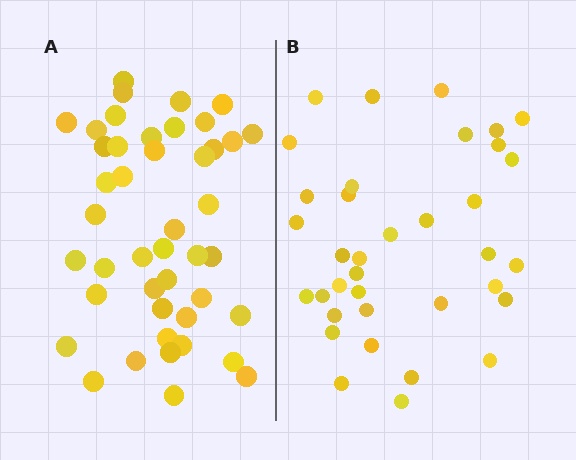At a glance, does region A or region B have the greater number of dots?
Region A (the left region) has more dots.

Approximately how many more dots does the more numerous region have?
Region A has roughly 8 or so more dots than region B.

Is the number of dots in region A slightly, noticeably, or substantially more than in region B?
Region A has only slightly more — the two regions are fairly close. The ratio is roughly 1.2 to 1.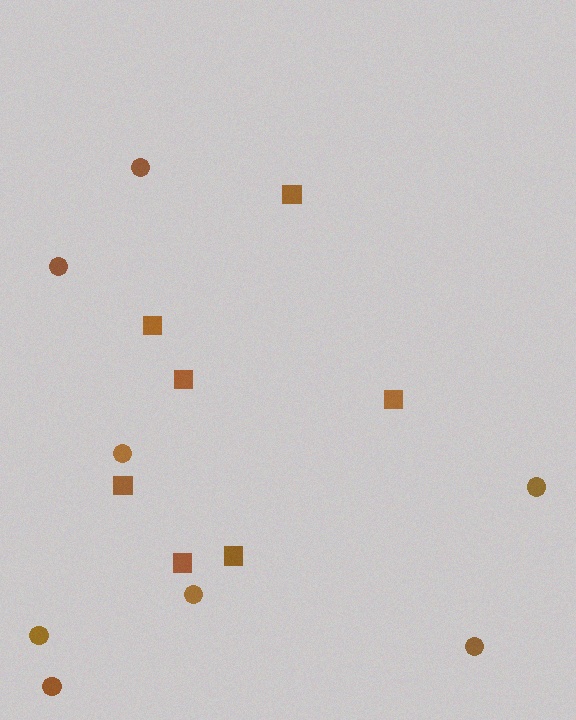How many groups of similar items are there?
There are 2 groups: one group of circles (8) and one group of squares (7).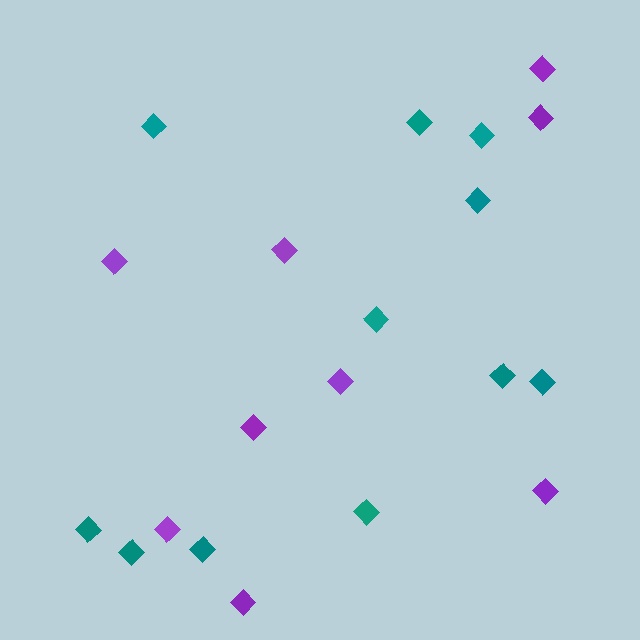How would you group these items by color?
There are 2 groups: one group of purple diamonds (9) and one group of teal diamonds (11).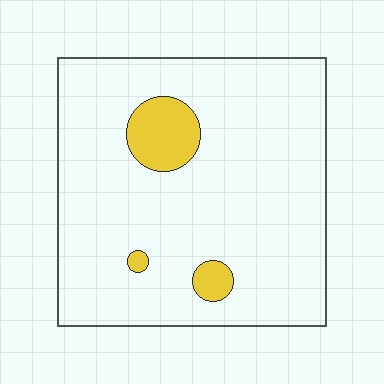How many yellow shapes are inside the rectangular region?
3.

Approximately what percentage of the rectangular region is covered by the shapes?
Approximately 10%.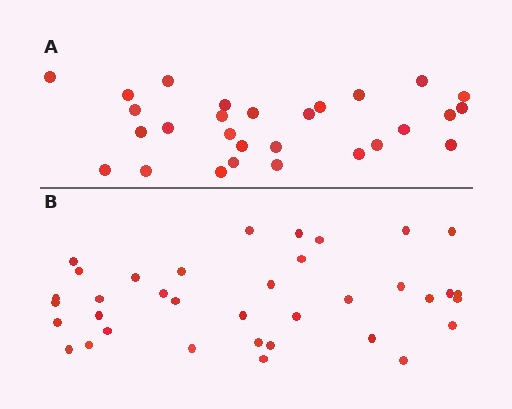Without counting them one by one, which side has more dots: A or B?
Region B (the bottom region) has more dots.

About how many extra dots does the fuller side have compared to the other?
Region B has roughly 8 or so more dots than region A.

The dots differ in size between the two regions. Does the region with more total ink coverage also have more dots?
No. Region A has more total ink coverage because its dots are larger, but region B actually contains more individual dots. Total area can be misleading — the number of items is what matters here.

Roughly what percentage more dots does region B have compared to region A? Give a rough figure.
About 30% more.